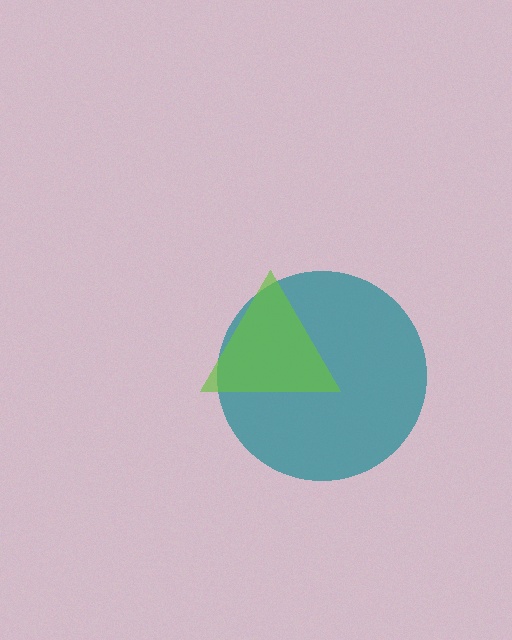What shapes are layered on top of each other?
The layered shapes are: a teal circle, a lime triangle.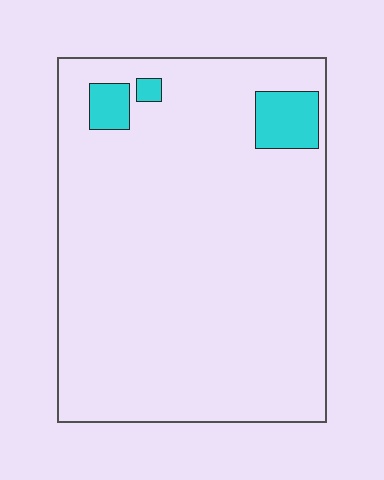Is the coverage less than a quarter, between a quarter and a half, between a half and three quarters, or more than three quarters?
Less than a quarter.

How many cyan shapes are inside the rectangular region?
3.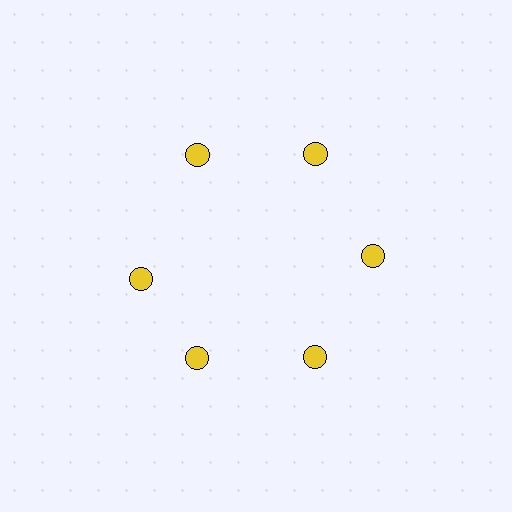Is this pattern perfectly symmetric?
No. The 6 yellow circles are arranged in a ring, but one element near the 9 o'clock position is rotated out of alignment along the ring, breaking the 6-fold rotational symmetry.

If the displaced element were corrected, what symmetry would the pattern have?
It would have 6-fold rotational symmetry — the pattern would map onto itself every 60 degrees.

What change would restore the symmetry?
The symmetry would be restored by rotating it back into even spacing with its neighbors so that all 6 circles sit at equal angles and equal distance from the center.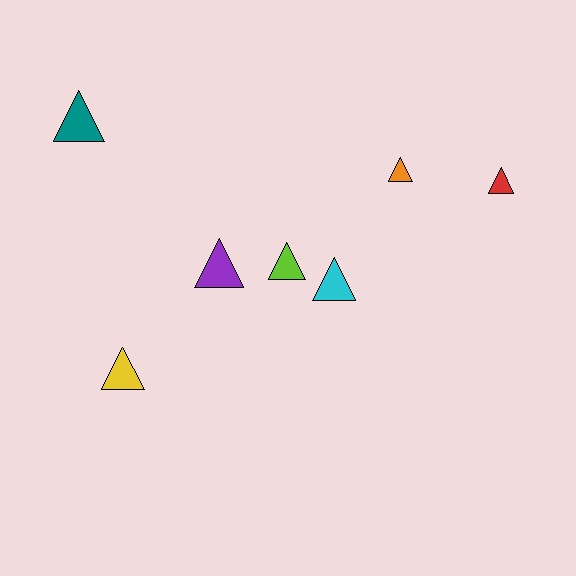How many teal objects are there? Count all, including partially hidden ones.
There is 1 teal object.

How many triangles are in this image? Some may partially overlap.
There are 7 triangles.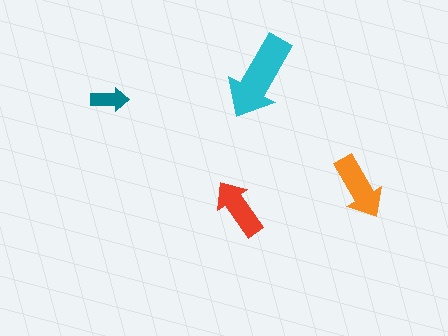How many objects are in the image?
There are 4 objects in the image.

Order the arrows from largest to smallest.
the cyan one, the orange one, the red one, the teal one.